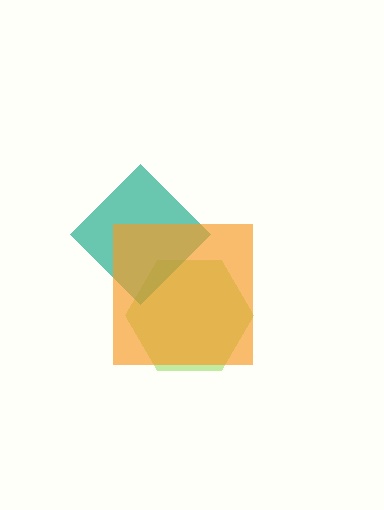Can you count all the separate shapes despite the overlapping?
Yes, there are 3 separate shapes.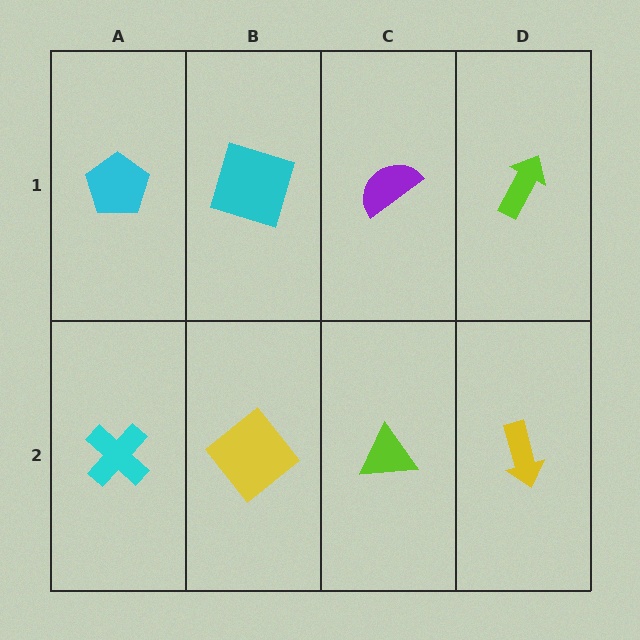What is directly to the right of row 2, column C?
A yellow arrow.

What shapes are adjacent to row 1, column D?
A yellow arrow (row 2, column D), a purple semicircle (row 1, column C).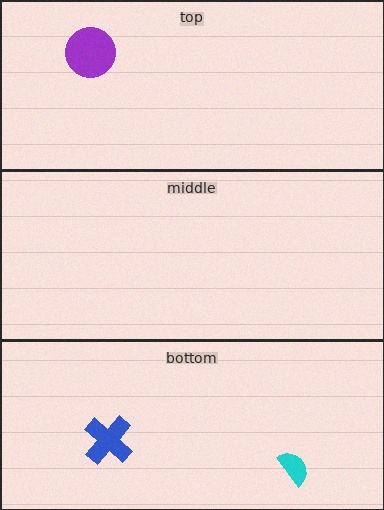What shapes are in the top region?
The purple circle.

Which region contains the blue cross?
The bottom region.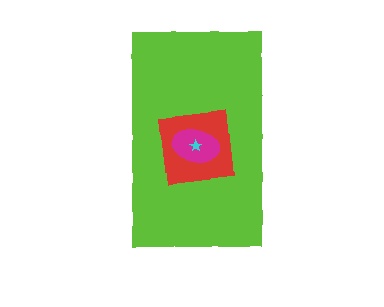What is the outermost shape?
The lime rectangle.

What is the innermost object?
The cyan star.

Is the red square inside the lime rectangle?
Yes.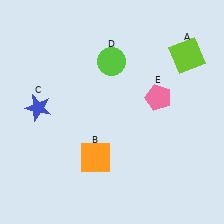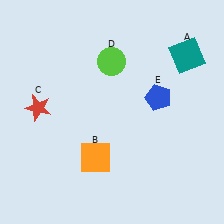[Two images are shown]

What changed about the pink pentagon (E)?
In Image 1, E is pink. In Image 2, it changed to blue.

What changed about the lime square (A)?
In Image 1, A is lime. In Image 2, it changed to teal.